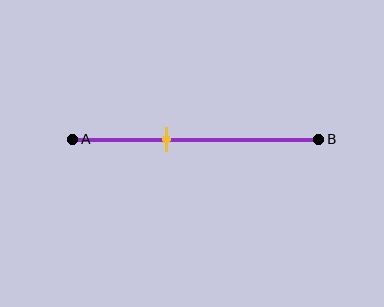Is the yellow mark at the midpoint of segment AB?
No, the mark is at about 40% from A, not at the 50% midpoint.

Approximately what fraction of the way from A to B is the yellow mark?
The yellow mark is approximately 40% of the way from A to B.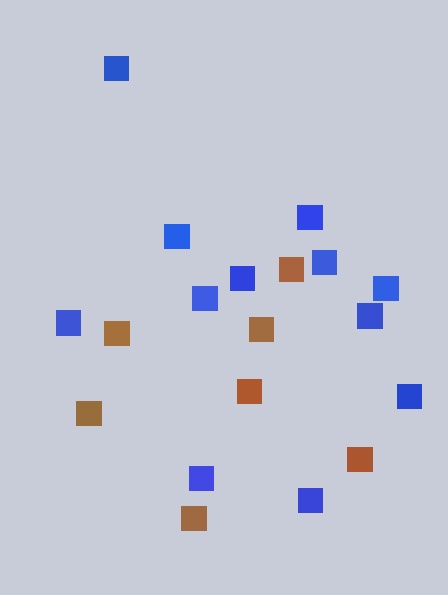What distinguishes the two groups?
There are 2 groups: one group of brown squares (7) and one group of blue squares (12).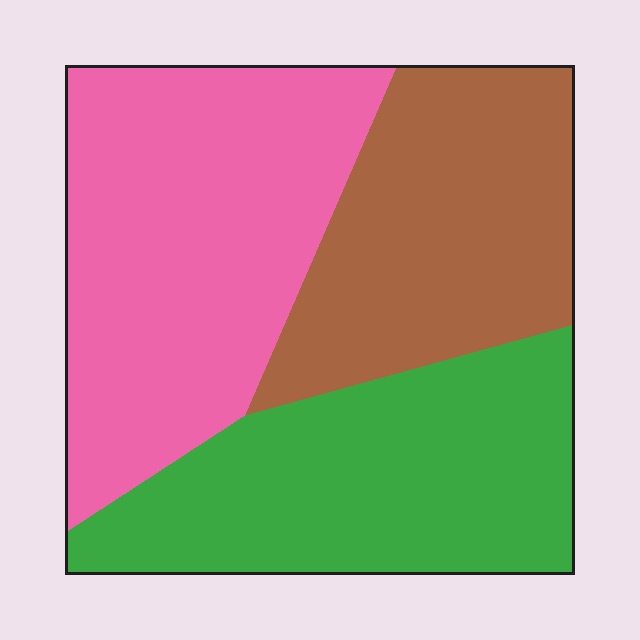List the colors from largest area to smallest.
From largest to smallest: pink, green, brown.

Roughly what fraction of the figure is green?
Green takes up about one third (1/3) of the figure.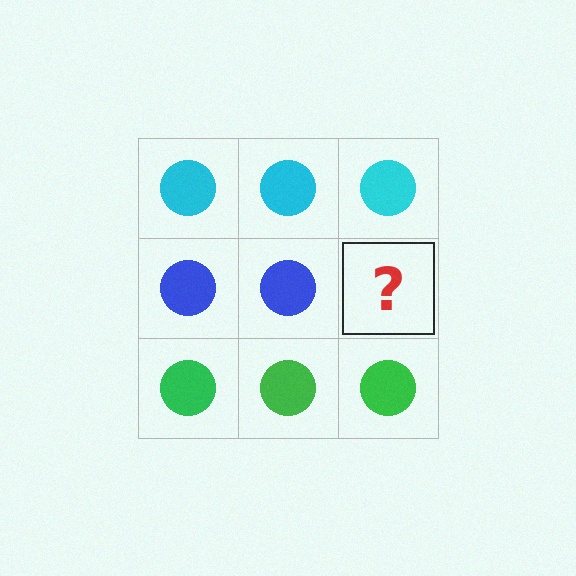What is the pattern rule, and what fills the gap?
The rule is that each row has a consistent color. The gap should be filled with a blue circle.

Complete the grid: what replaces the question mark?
The question mark should be replaced with a blue circle.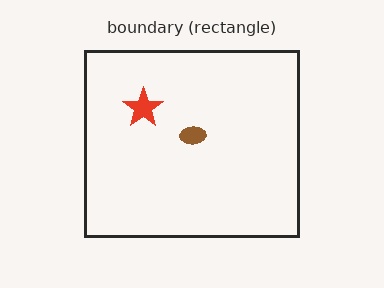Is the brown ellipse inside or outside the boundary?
Inside.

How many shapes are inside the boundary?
2 inside, 0 outside.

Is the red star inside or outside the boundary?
Inside.